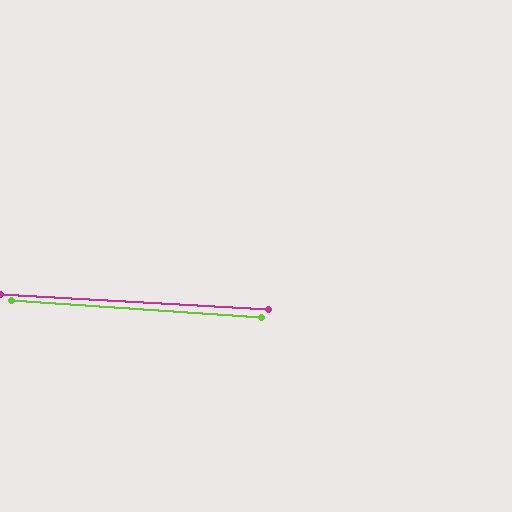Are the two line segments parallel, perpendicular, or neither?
Parallel — their directions differ by only 0.8°.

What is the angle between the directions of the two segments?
Approximately 1 degree.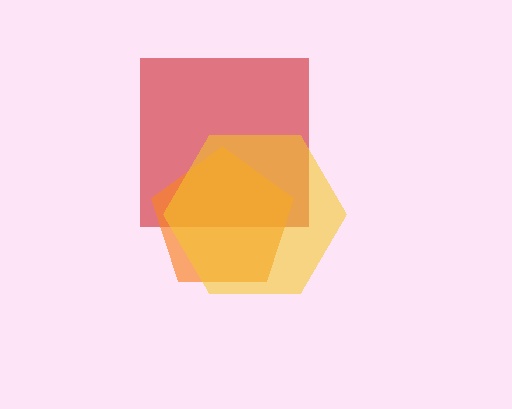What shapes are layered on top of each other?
The layered shapes are: a red square, an orange pentagon, a yellow hexagon.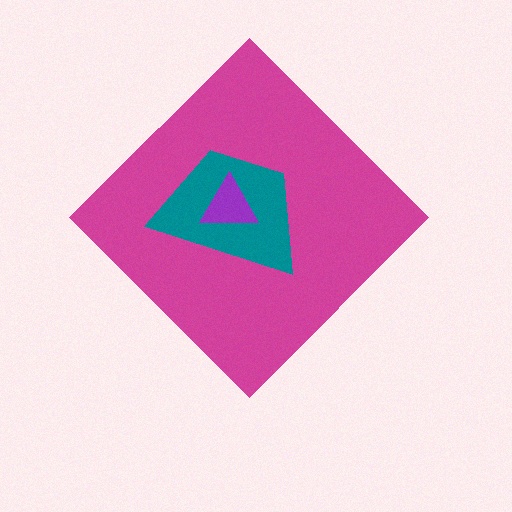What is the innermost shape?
The purple triangle.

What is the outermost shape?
The magenta diamond.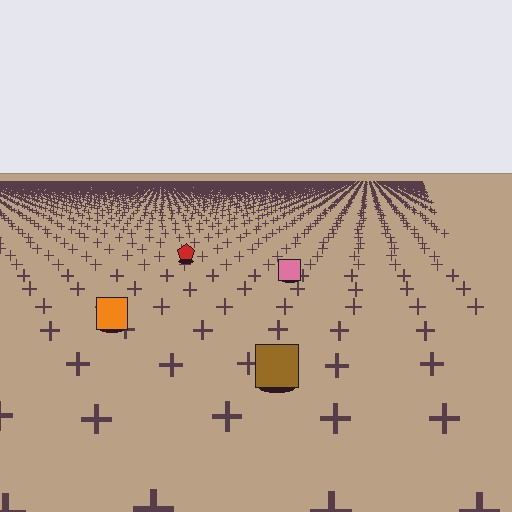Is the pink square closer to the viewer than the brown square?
No. The brown square is closer — you can tell from the texture gradient: the ground texture is coarser near it.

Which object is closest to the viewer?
The brown square is closest. The texture marks near it are larger and more spread out.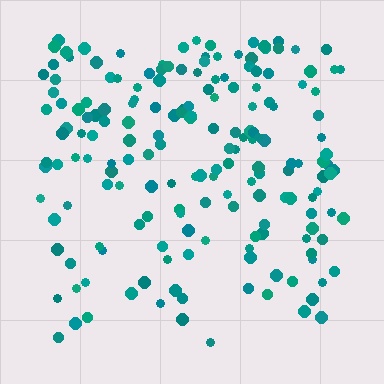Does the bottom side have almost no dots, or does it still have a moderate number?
Still a moderate number, just noticeably fewer than the top.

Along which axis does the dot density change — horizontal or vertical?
Vertical.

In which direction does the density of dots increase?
From bottom to top, with the top side densest.